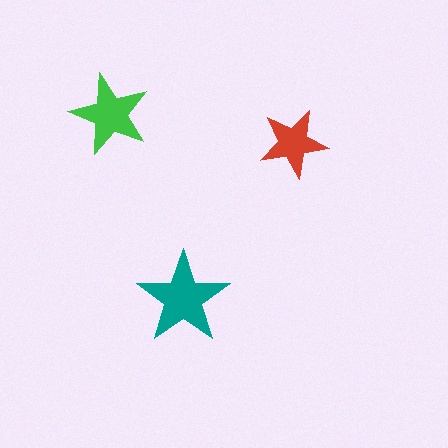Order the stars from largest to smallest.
the teal one, the green one, the red one.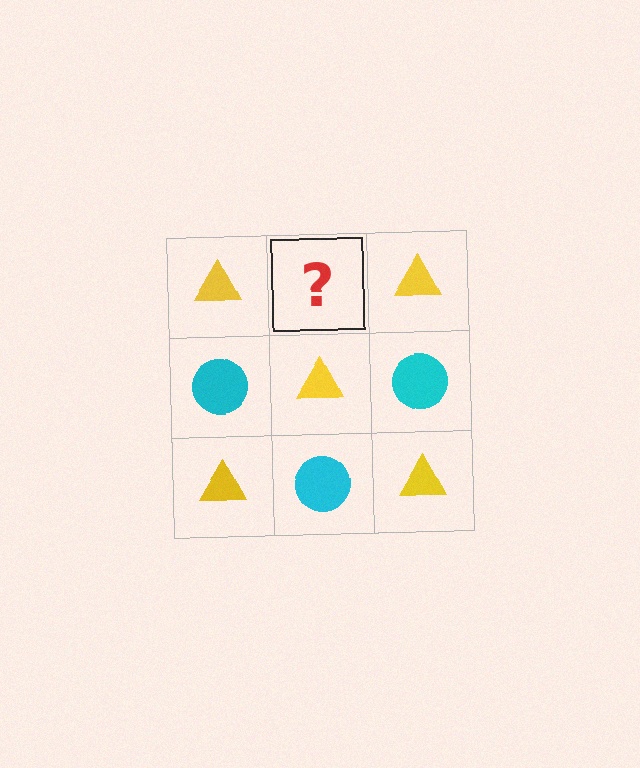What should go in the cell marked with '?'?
The missing cell should contain a cyan circle.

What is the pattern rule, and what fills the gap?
The rule is that it alternates yellow triangle and cyan circle in a checkerboard pattern. The gap should be filled with a cyan circle.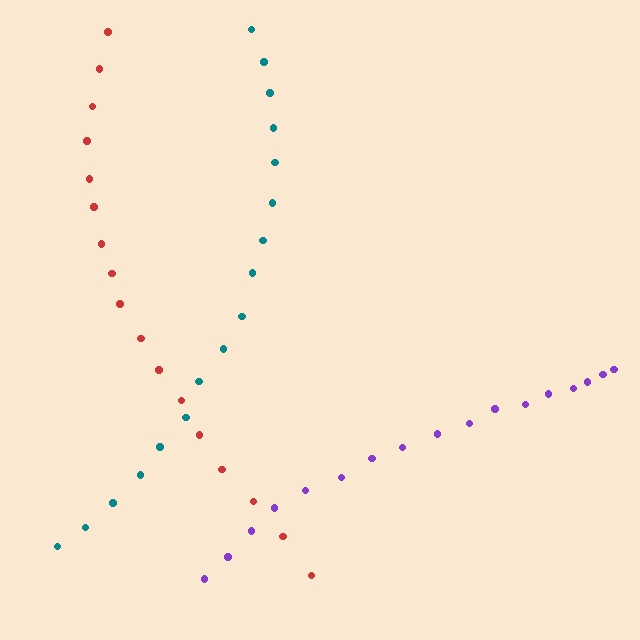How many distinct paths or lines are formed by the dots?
There are 3 distinct paths.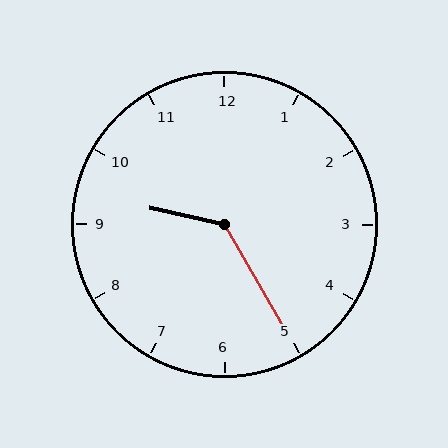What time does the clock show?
9:25.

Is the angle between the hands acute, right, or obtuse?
It is obtuse.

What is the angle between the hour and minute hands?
Approximately 132 degrees.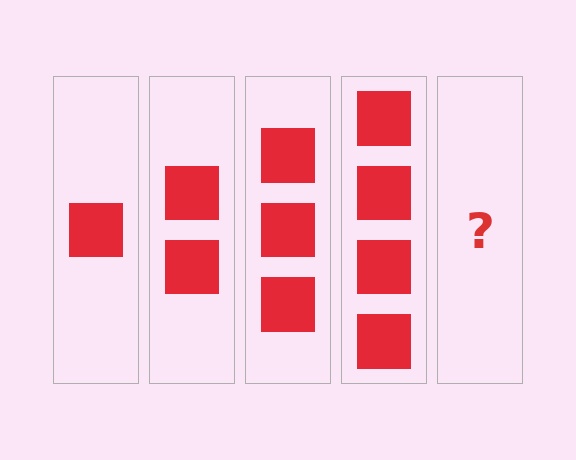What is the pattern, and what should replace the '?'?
The pattern is that each step adds one more square. The '?' should be 5 squares.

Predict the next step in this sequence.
The next step is 5 squares.